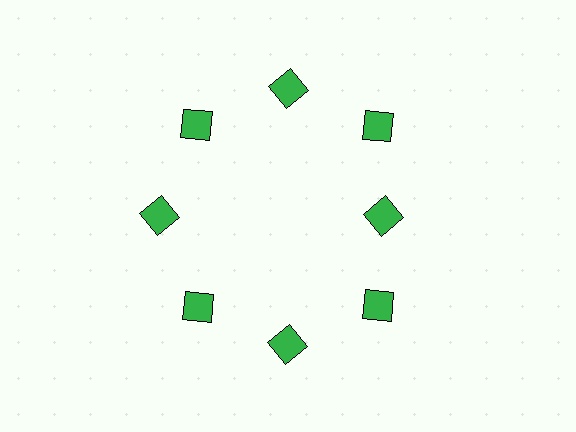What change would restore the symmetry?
The symmetry would be restored by moving it outward, back onto the ring so that all 8 squares sit at equal angles and equal distance from the center.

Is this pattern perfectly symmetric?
No. The 8 green squares are arranged in a ring, but one element near the 3 o'clock position is pulled inward toward the center, breaking the 8-fold rotational symmetry.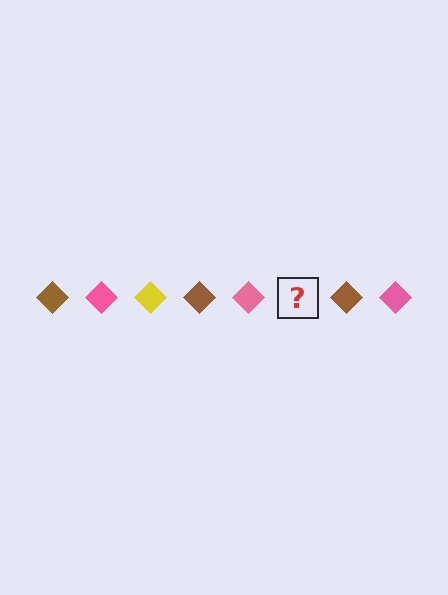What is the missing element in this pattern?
The missing element is a yellow diamond.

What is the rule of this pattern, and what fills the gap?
The rule is that the pattern cycles through brown, pink, yellow diamonds. The gap should be filled with a yellow diamond.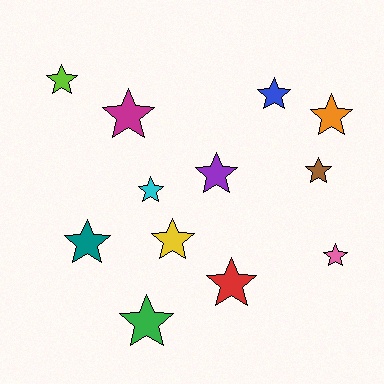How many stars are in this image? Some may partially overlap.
There are 12 stars.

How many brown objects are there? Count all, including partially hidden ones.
There is 1 brown object.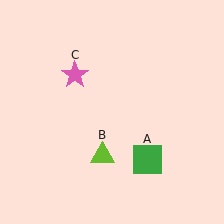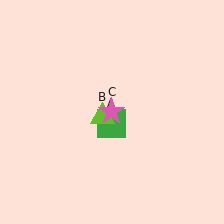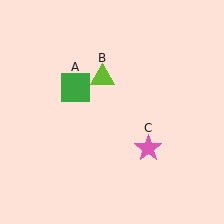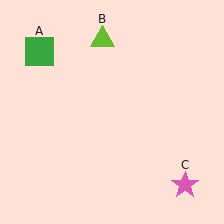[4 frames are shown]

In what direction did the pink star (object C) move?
The pink star (object C) moved down and to the right.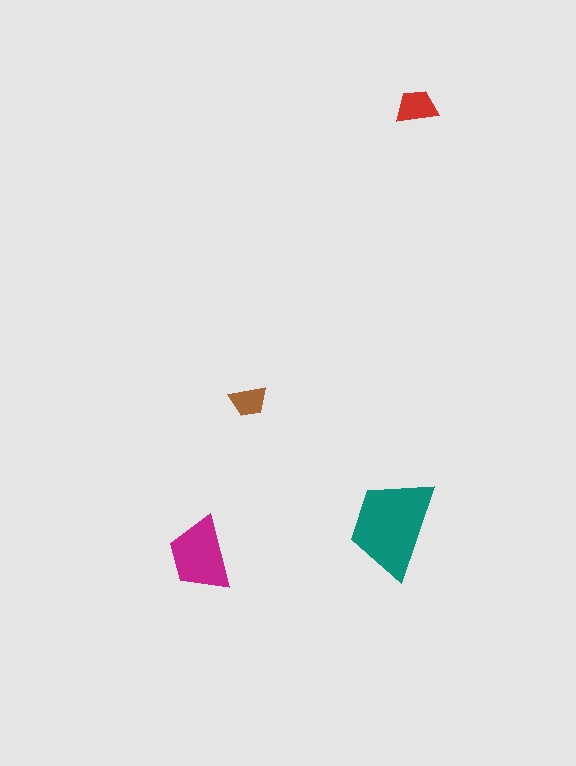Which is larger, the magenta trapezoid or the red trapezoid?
The magenta one.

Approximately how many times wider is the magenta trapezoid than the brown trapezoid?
About 2 times wider.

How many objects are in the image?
There are 4 objects in the image.